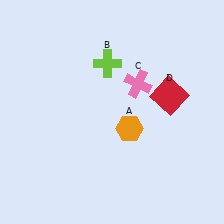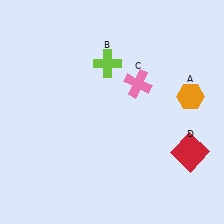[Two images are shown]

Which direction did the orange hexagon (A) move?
The orange hexagon (A) moved right.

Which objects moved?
The objects that moved are: the orange hexagon (A), the red square (D).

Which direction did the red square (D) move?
The red square (D) moved down.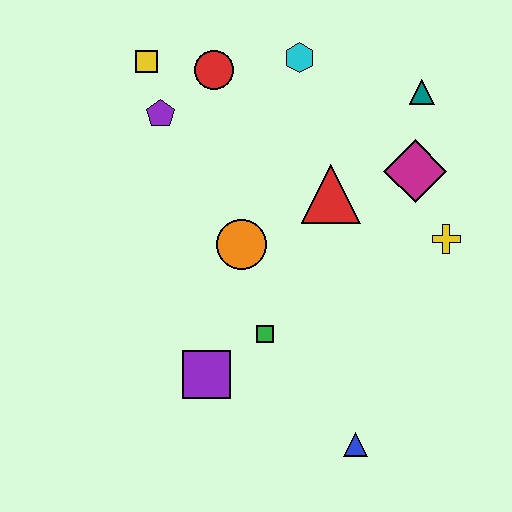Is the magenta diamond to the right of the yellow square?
Yes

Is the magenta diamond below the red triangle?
No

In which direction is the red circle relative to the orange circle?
The red circle is above the orange circle.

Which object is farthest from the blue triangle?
The yellow square is farthest from the blue triangle.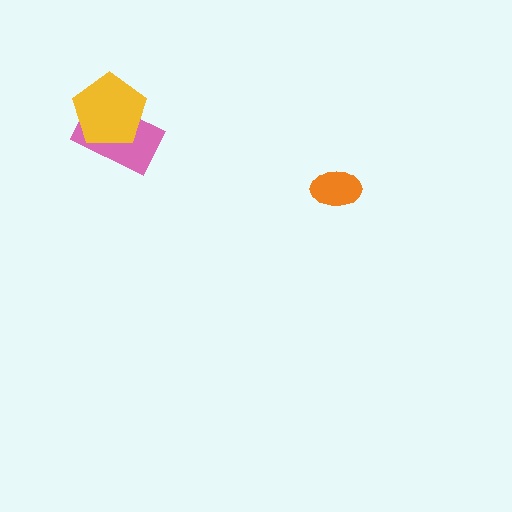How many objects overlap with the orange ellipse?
0 objects overlap with the orange ellipse.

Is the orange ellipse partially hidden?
No, no other shape covers it.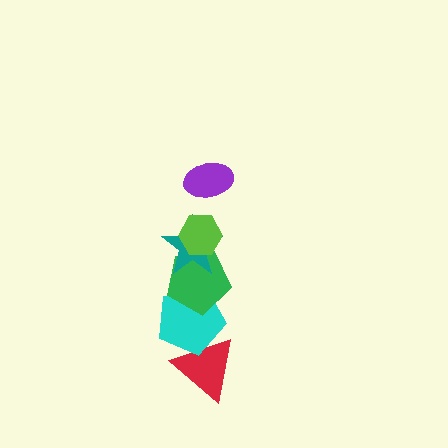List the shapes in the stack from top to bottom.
From top to bottom: the purple ellipse, the lime hexagon, the teal star, the green pentagon, the cyan pentagon, the red triangle.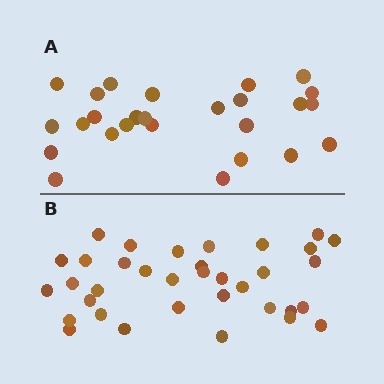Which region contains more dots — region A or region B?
Region B (the bottom region) has more dots.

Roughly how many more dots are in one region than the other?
Region B has roughly 8 or so more dots than region A.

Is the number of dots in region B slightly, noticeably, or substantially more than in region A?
Region B has noticeably more, but not dramatically so. The ratio is roughly 1.3 to 1.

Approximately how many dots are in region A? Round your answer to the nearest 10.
About 30 dots. (The exact count is 26, which rounds to 30.)